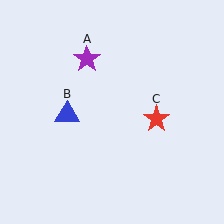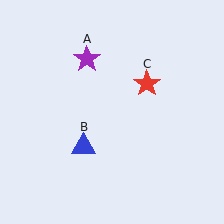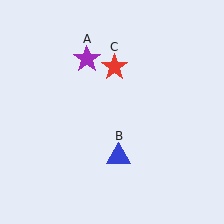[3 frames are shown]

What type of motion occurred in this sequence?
The blue triangle (object B), red star (object C) rotated counterclockwise around the center of the scene.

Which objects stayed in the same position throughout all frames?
Purple star (object A) remained stationary.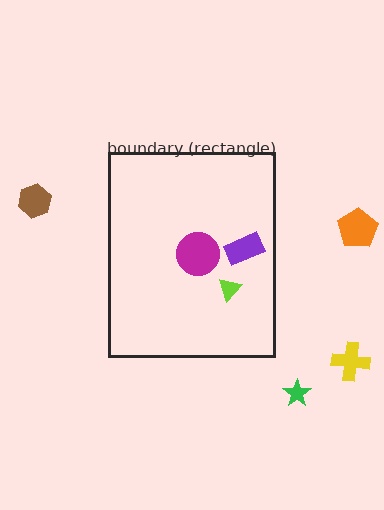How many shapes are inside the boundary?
3 inside, 4 outside.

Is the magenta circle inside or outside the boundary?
Inside.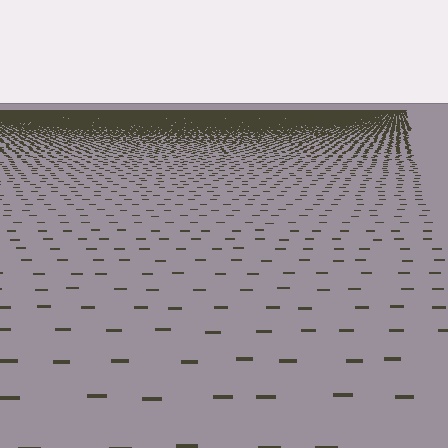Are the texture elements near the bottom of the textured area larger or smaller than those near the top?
Larger. Near the bottom, elements are closer to the viewer and appear at a bigger on-screen size.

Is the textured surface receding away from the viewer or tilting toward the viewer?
The surface is receding away from the viewer. Texture elements get smaller and denser toward the top.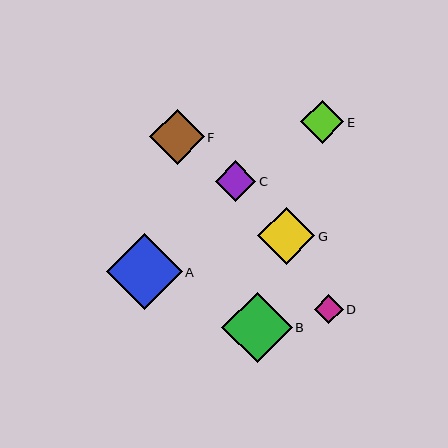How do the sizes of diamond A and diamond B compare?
Diamond A and diamond B are approximately the same size.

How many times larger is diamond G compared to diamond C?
Diamond G is approximately 1.4 times the size of diamond C.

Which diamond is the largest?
Diamond A is the largest with a size of approximately 75 pixels.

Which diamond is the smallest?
Diamond D is the smallest with a size of approximately 29 pixels.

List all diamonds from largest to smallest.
From largest to smallest: A, B, G, F, E, C, D.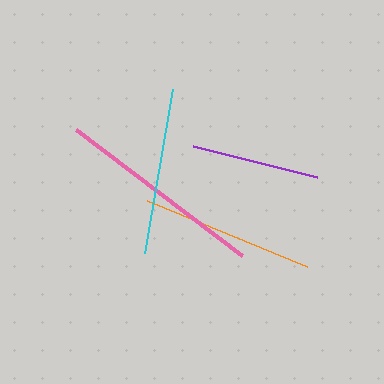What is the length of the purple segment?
The purple segment is approximately 127 pixels long.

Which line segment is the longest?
The pink line is the longest at approximately 208 pixels.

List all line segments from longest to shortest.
From longest to shortest: pink, orange, cyan, purple.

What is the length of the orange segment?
The orange segment is approximately 173 pixels long.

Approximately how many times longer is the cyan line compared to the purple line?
The cyan line is approximately 1.3 times the length of the purple line.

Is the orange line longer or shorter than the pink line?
The pink line is longer than the orange line.